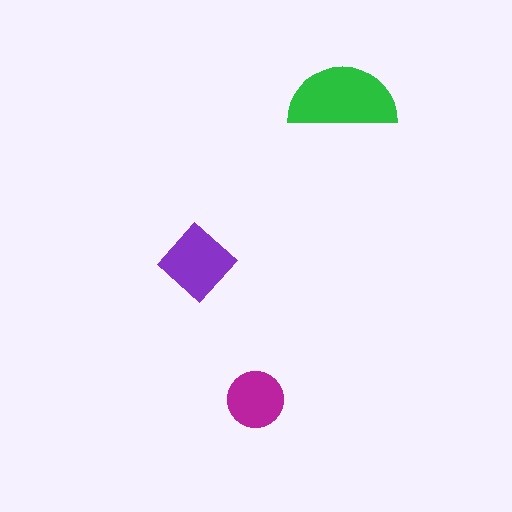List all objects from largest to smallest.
The green semicircle, the purple diamond, the magenta circle.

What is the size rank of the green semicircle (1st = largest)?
1st.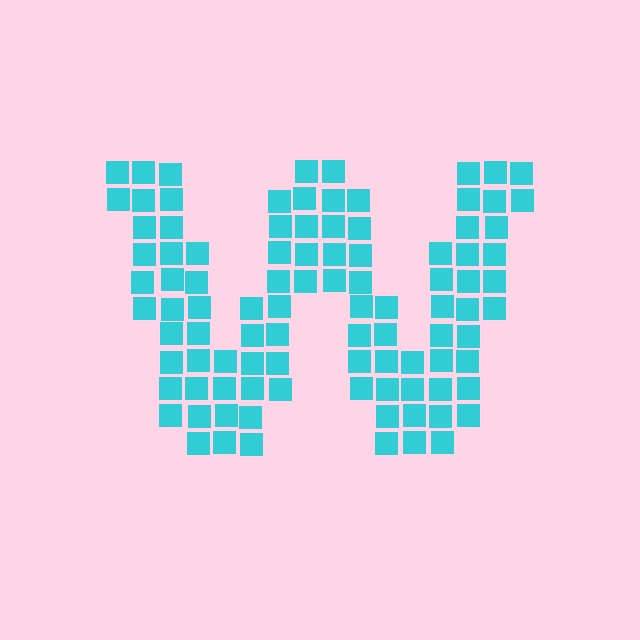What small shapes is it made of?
It is made of small squares.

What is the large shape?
The large shape is the letter W.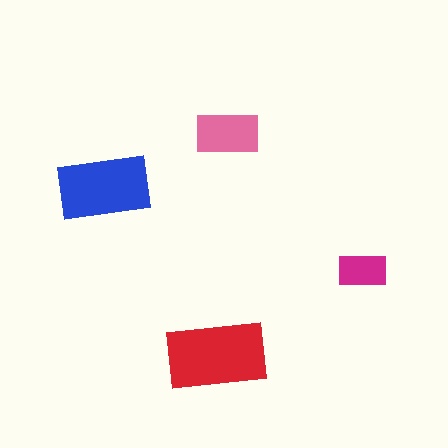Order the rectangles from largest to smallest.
the red one, the blue one, the pink one, the magenta one.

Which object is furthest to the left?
The blue rectangle is leftmost.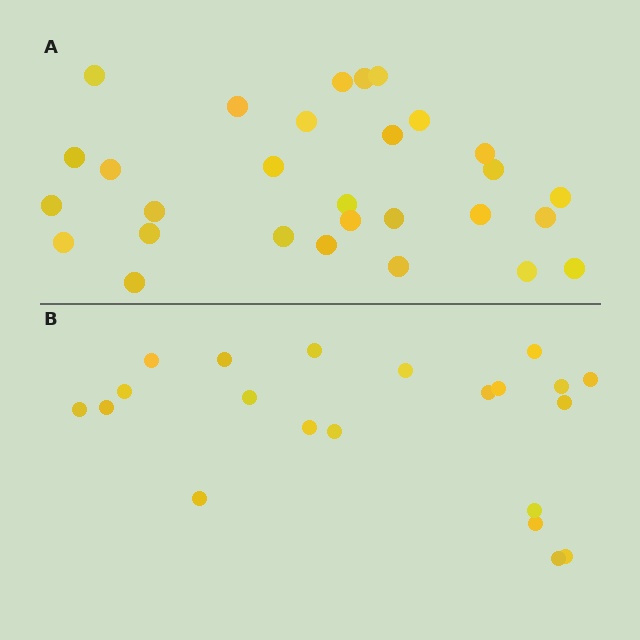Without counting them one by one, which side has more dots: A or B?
Region A (the top region) has more dots.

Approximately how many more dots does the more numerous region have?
Region A has roughly 8 or so more dots than region B.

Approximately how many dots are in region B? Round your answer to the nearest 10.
About 20 dots. (The exact count is 21, which rounds to 20.)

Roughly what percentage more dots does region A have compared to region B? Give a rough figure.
About 40% more.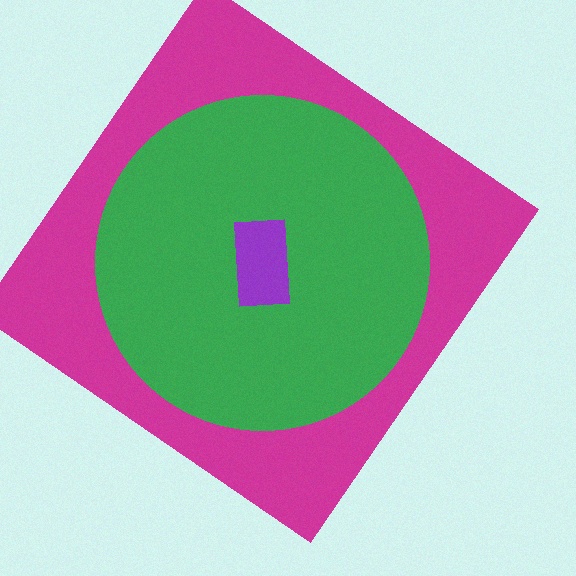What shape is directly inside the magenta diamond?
The green circle.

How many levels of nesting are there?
3.